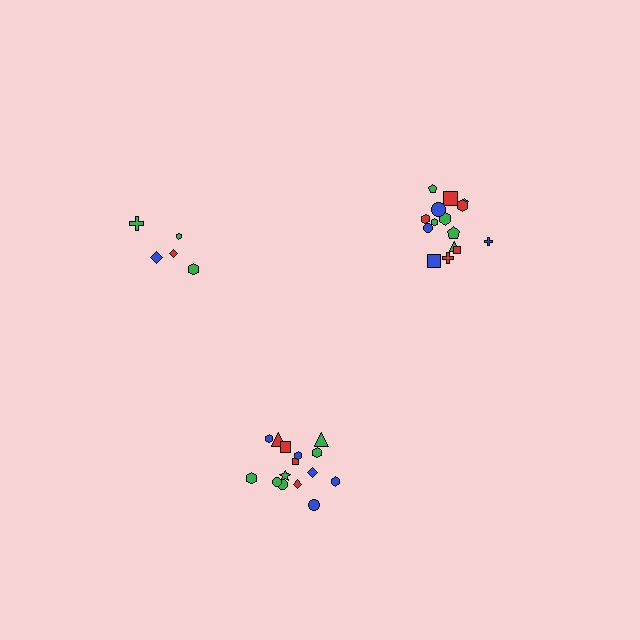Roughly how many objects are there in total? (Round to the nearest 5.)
Roughly 35 objects in total.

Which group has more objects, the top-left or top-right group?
The top-right group.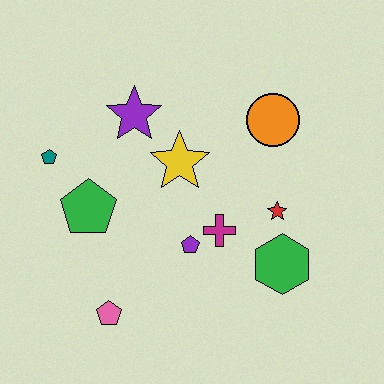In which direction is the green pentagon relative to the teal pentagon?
The green pentagon is below the teal pentagon.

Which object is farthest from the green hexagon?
The teal pentagon is farthest from the green hexagon.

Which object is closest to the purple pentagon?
The magenta cross is closest to the purple pentagon.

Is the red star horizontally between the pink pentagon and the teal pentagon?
No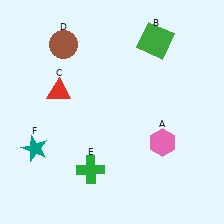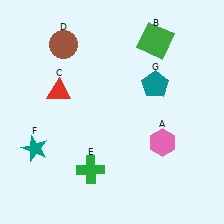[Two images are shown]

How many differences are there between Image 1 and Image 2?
There is 1 difference between the two images.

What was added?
A teal pentagon (G) was added in Image 2.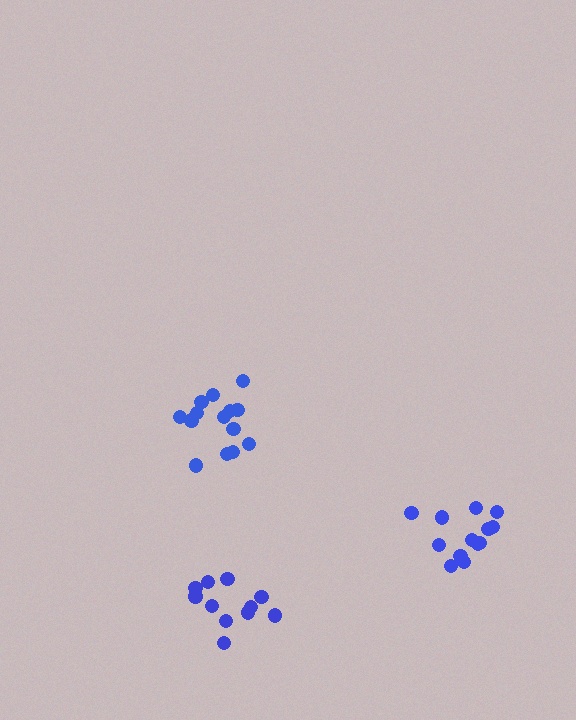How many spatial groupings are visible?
There are 3 spatial groupings.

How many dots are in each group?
Group 1: 14 dots, Group 2: 14 dots, Group 3: 11 dots (39 total).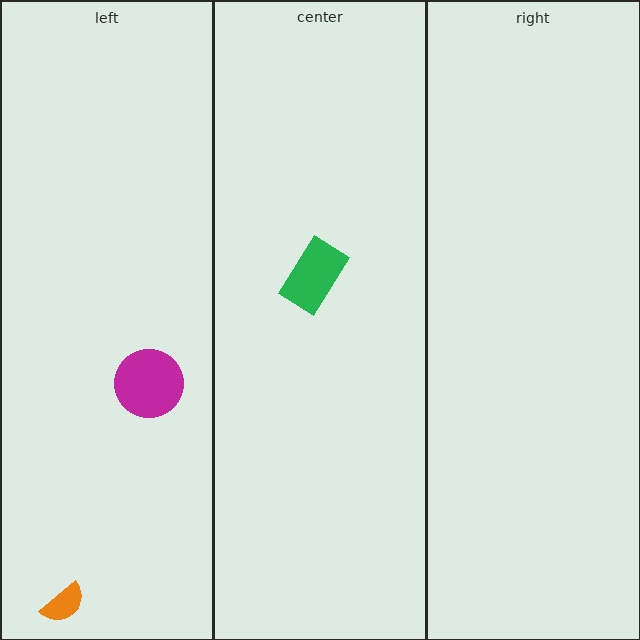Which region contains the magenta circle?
The left region.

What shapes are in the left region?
The magenta circle, the orange semicircle.